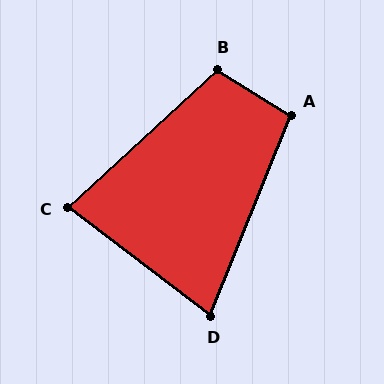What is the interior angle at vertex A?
Approximately 100 degrees (obtuse).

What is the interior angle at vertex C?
Approximately 80 degrees (acute).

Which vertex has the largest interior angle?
B, at approximately 105 degrees.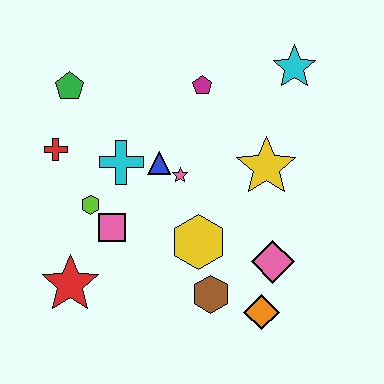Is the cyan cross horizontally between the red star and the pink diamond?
Yes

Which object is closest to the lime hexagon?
The pink square is closest to the lime hexagon.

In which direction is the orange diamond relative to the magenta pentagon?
The orange diamond is below the magenta pentagon.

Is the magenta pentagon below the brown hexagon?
No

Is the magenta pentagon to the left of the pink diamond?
Yes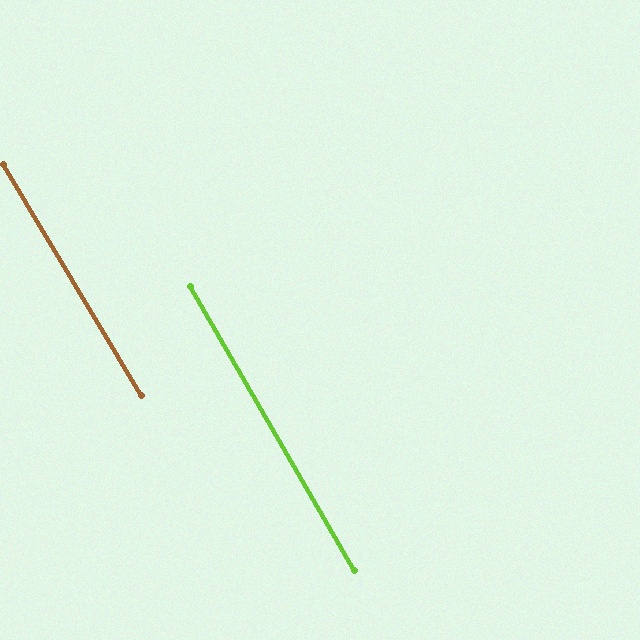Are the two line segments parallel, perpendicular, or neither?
Parallel — their directions differ by only 0.9°.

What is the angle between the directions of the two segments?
Approximately 1 degree.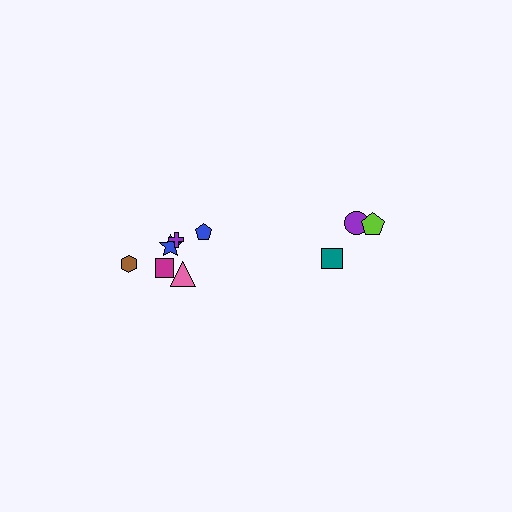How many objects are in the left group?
There are 6 objects.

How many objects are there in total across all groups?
There are 9 objects.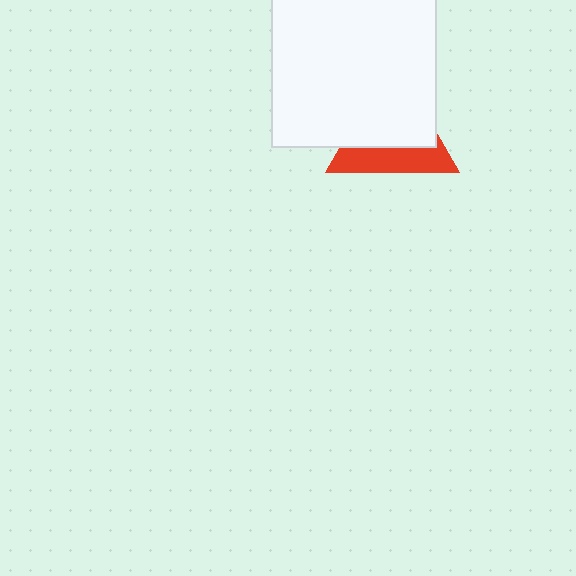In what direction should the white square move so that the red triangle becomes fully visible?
The white square should move up. That is the shortest direction to clear the overlap and leave the red triangle fully visible.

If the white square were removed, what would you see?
You would see the complete red triangle.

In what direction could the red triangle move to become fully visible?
The red triangle could move down. That would shift it out from behind the white square entirely.